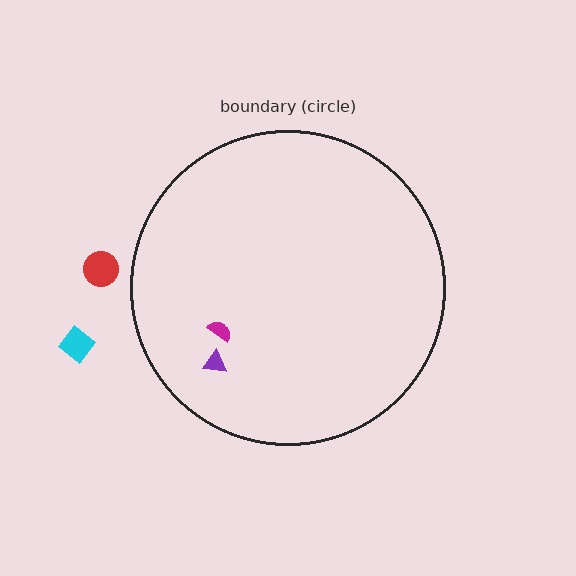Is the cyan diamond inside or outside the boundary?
Outside.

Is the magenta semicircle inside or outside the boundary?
Inside.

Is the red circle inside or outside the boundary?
Outside.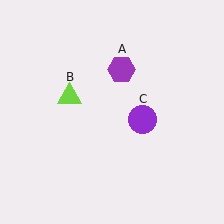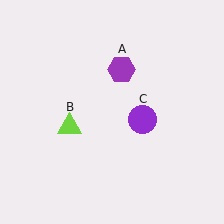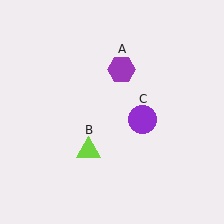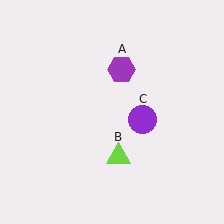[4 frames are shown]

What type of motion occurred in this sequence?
The lime triangle (object B) rotated counterclockwise around the center of the scene.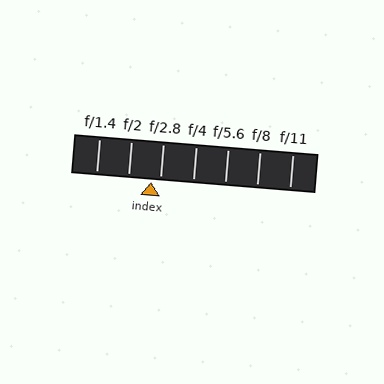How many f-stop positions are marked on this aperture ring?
There are 7 f-stop positions marked.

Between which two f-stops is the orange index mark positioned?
The index mark is between f/2 and f/2.8.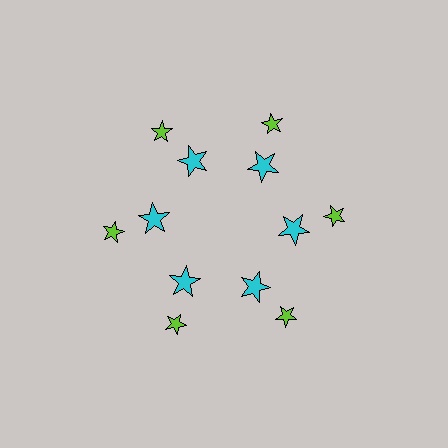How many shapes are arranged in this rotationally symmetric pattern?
There are 12 shapes, arranged in 6 groups of 2.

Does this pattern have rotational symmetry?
Yes, this pattern has 6-fold rotational symmetry. It looks the same after rotating 60 degrees around the center.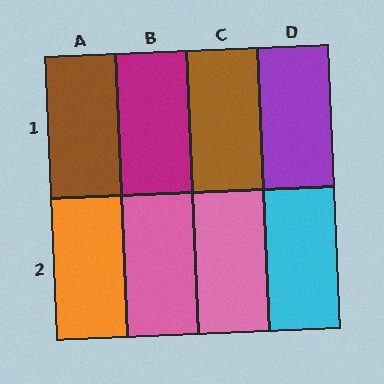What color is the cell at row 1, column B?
Magenta.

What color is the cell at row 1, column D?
Purple.